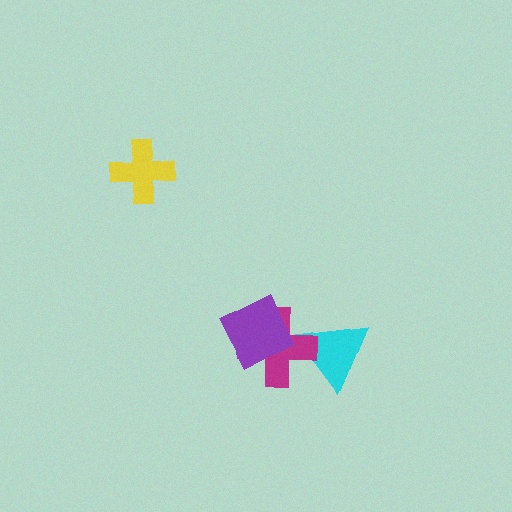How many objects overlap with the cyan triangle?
1 object overlaps with the cyan triangle.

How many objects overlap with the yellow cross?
0 objects overlap with the yellow cross.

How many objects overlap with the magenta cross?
2 objects overlap with the magenta cross.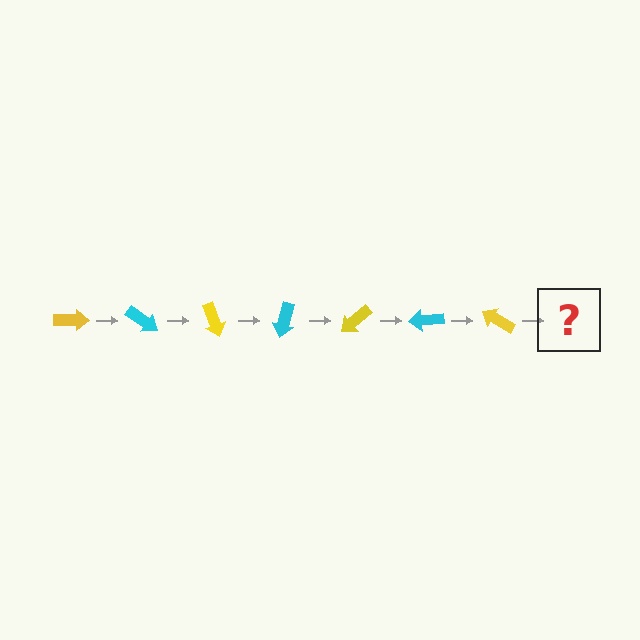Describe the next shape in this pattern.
It should be a cyan arrow, rotated 245 degrees from the start.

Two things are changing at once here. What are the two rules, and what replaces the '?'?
The two rules are that it rotates 35 degrees each step and the color cycles through yellow and cyan. The '?' should be a cyan arrow, rotated 245 degrees from the start.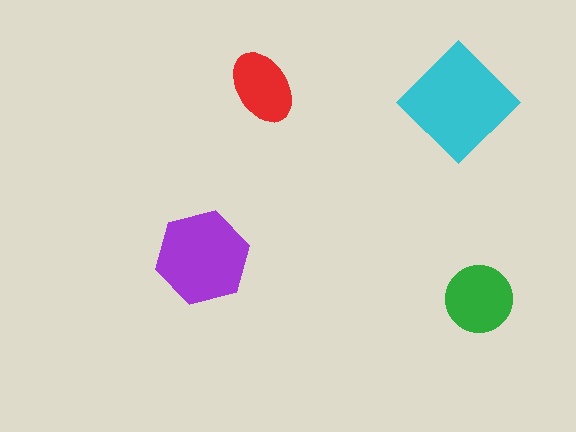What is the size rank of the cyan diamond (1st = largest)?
1st.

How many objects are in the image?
There are 4 objects in the image.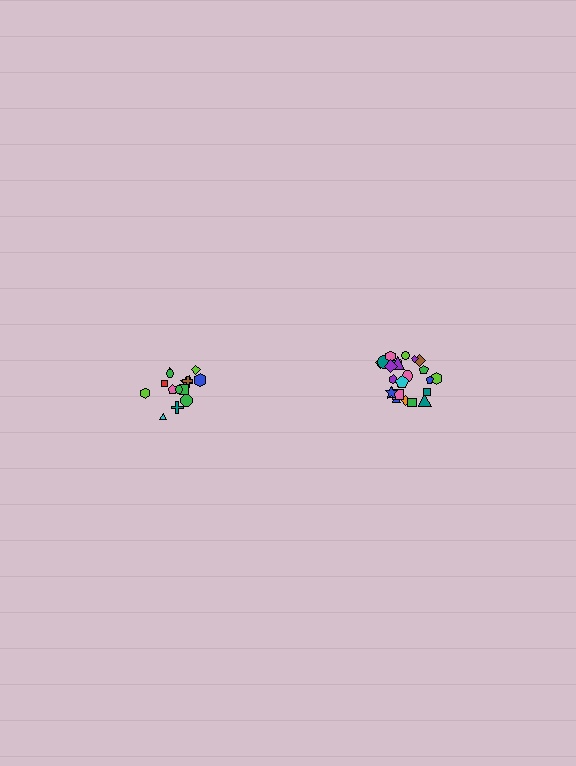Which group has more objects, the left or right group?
The right group.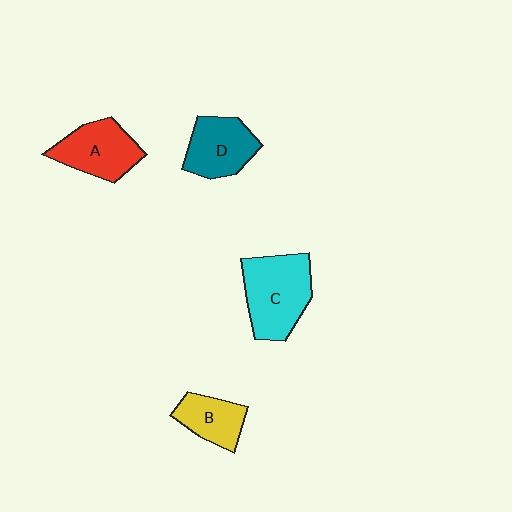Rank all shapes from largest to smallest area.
From largest to smallest: C (cyan), A (red), D (teal), B (yellow).